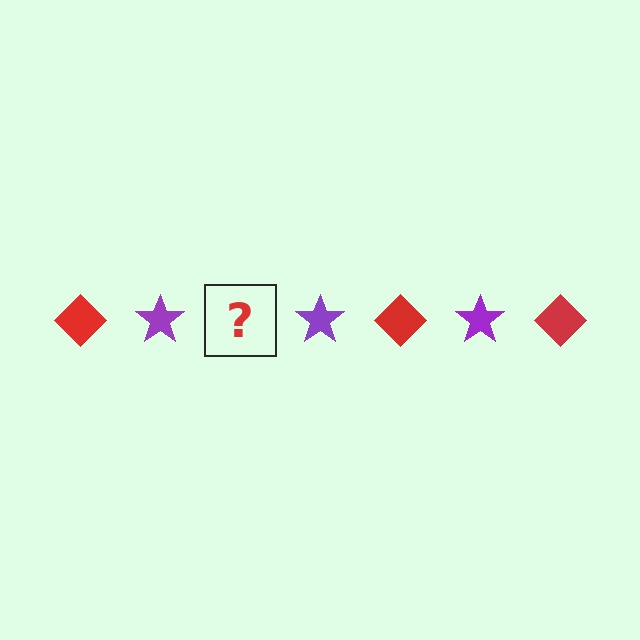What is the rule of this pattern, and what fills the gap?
The rule is that the pattern alternates between red diamond and purple star. The gap should be filled with a red diamond.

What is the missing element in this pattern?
The missing element is a red diamond.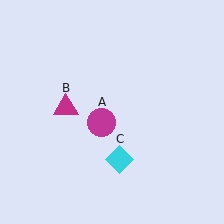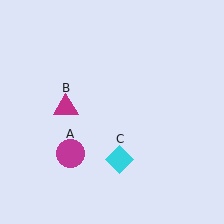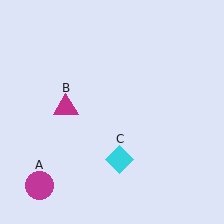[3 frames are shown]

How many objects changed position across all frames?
1 object changed position: magenta circle (object A).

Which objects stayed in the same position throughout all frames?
Magenta triangle (object B) and cyan diamond (object C) remained stationary.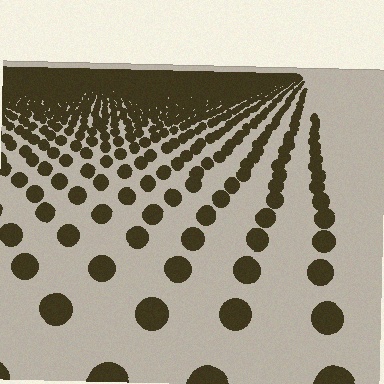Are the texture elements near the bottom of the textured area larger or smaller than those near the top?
Larger. Near the bottom, elements are closer to the viewer and appear at a bigger on-screen size.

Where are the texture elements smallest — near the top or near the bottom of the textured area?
Near the top.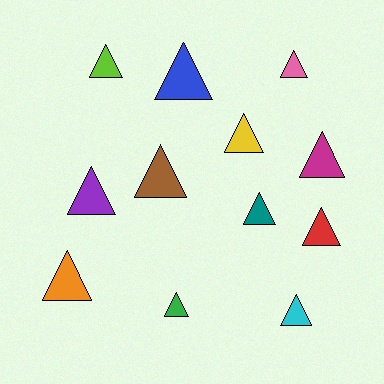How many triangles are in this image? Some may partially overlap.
There are 12 triangles.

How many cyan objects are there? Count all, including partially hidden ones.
There is 1 cyan object.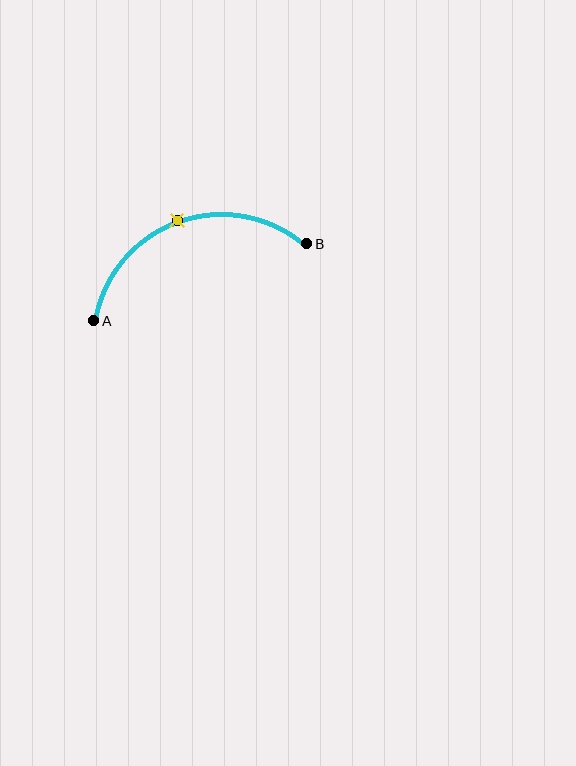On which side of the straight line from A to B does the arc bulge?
The arc bulges above the straight line connecting A and B.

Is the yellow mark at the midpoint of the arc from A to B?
Yes. The yellow mark lies on the arc at equal arc-length from both A and B — it is the arc midpoint.